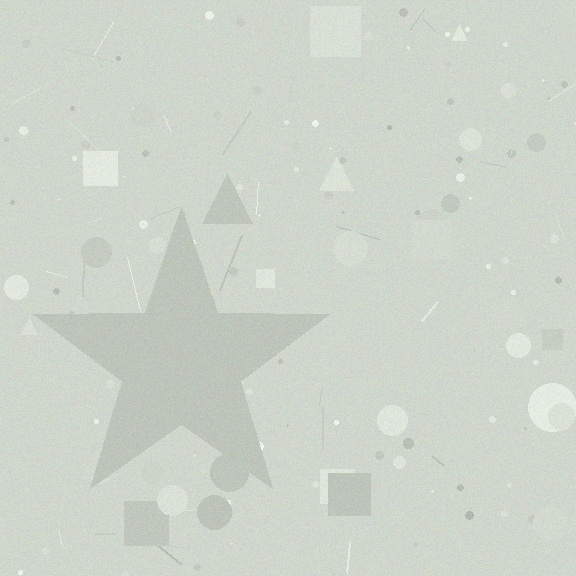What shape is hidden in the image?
A star is hidden in the image.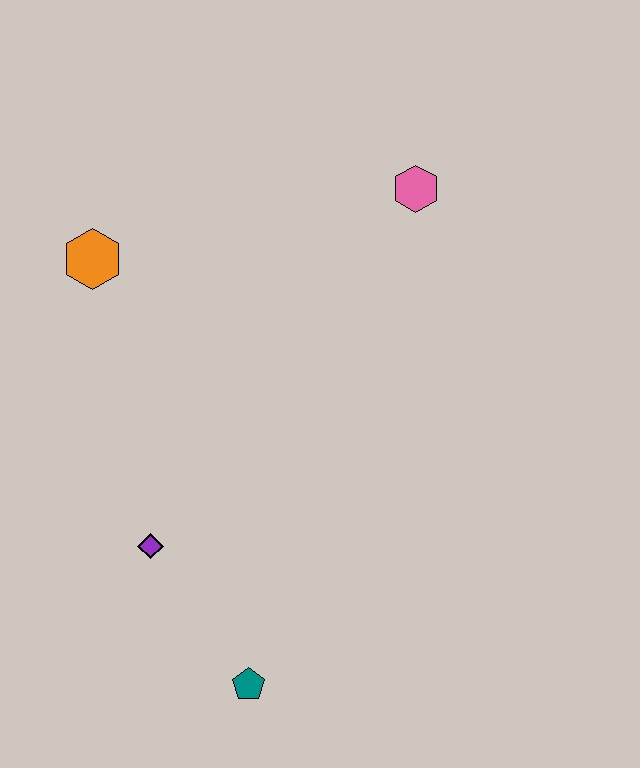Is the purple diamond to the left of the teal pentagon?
Yes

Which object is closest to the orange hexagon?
The purple diamond is closest to the orange hexagon.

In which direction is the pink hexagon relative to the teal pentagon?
The pink hexagon is above the teal pentagon.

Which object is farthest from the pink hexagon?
The teal pentagon is farthest from the pink hexagon.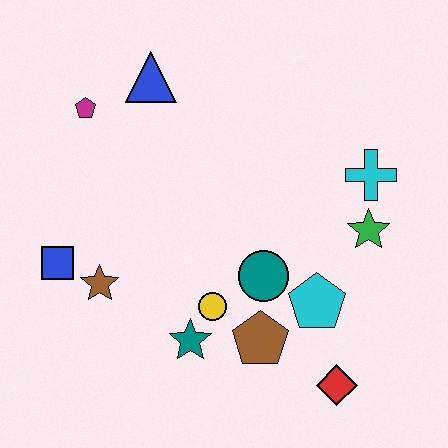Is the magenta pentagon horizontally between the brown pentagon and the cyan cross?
No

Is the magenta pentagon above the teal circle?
Yes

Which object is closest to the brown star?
The blue square is closest to the brown star.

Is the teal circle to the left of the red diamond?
Yes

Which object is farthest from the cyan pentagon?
The magenta pentagon is farthest from the cyan pentagon.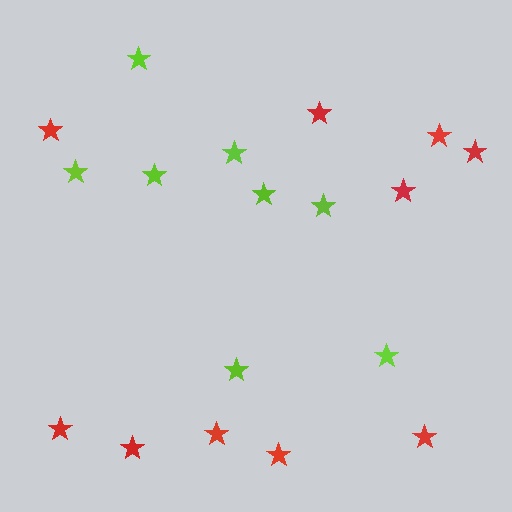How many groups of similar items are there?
There are 2 groups: one group of red stars (10) and one group of lime stars (8).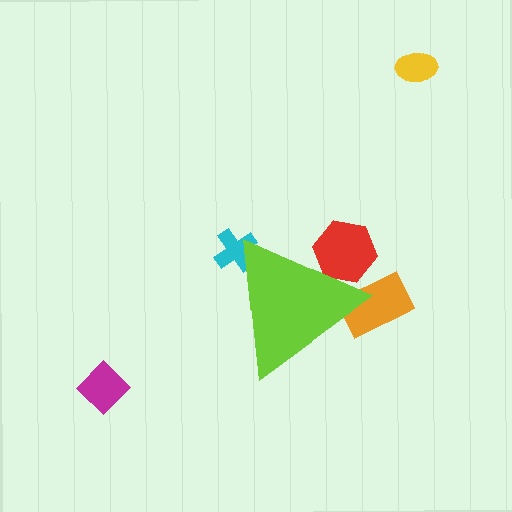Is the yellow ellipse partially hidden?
No, the yellow ellipse is fully visible.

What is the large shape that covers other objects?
A lime triangle.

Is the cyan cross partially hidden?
Yes, the cyan cross is partially hidden behind the lime triangle.